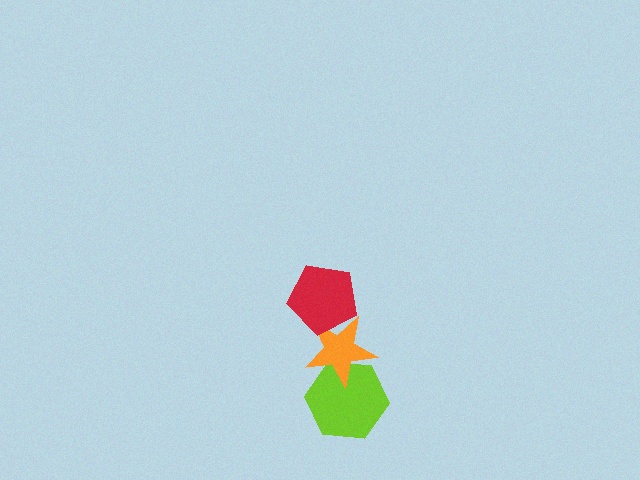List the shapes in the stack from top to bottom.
From top to bottom: the red pentagon, the orange star, the lime hexagon.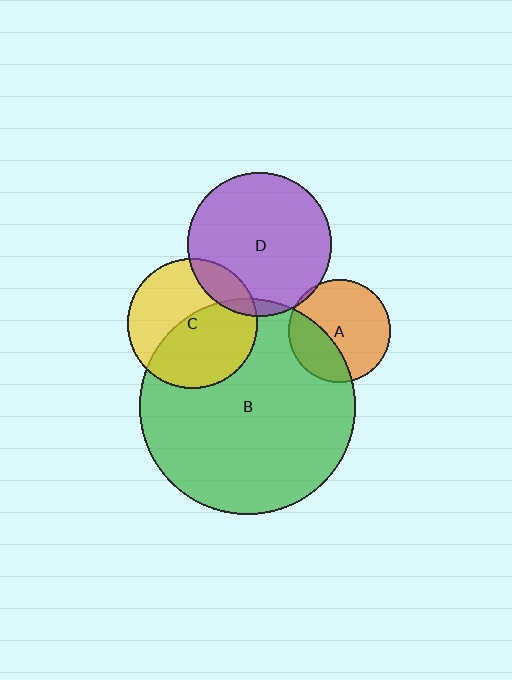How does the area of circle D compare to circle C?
Approximately 1.2 times.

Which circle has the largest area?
Circle B (green).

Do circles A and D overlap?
Yes.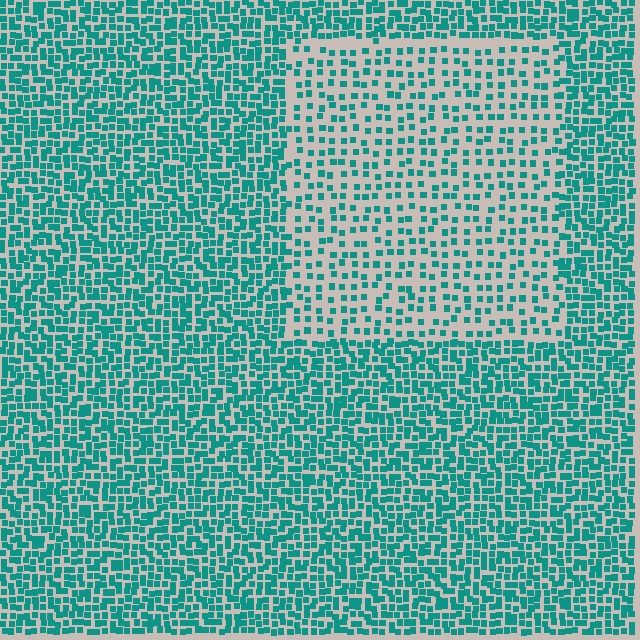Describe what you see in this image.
The image contains small teal elements arranged at two different densities. A rectangle-shaped region is visible where the elements are less densely packed than the surrounding area.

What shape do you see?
I see a rectangle.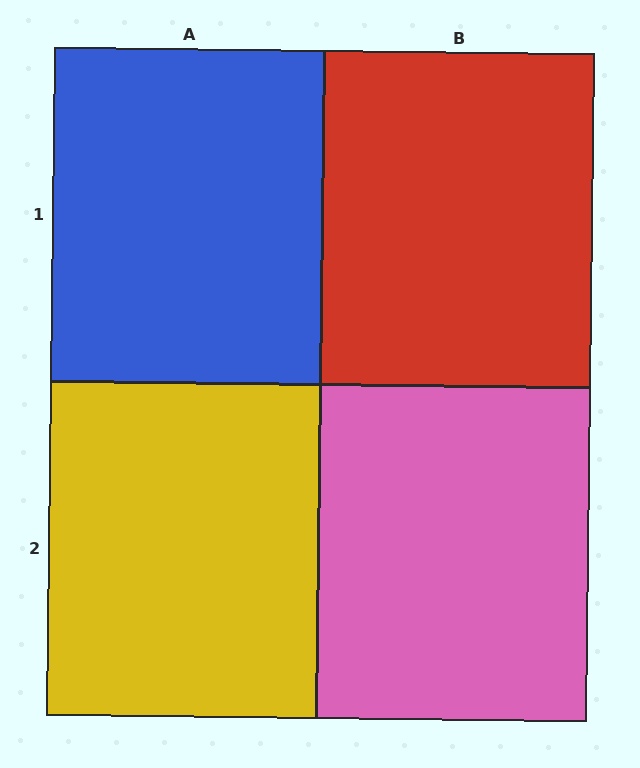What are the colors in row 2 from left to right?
Yellow, pink.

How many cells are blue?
1 cell is blue.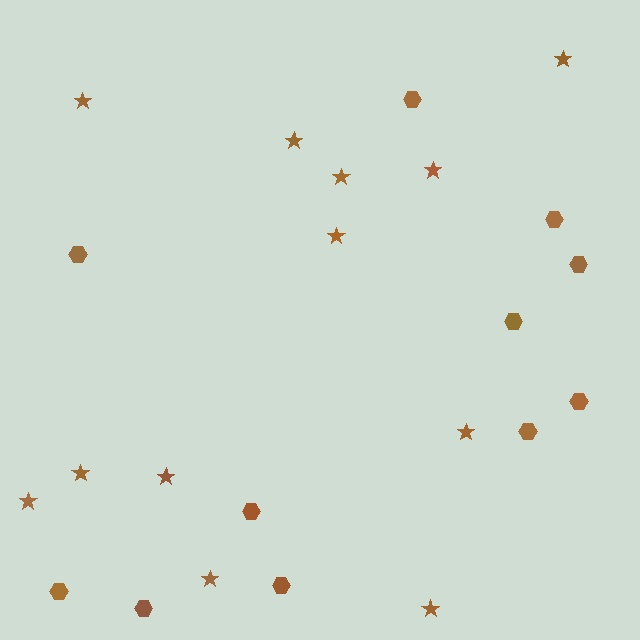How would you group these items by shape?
There are 2 groups: one group of hexagons (11) and one group of stars (12).